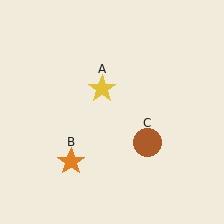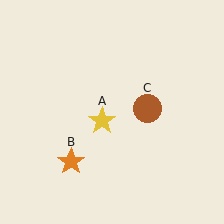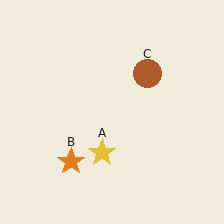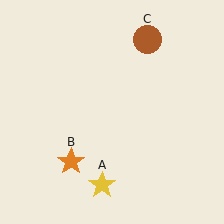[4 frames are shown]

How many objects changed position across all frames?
2 objects changed position: yellow star (object A), brown circle (object C).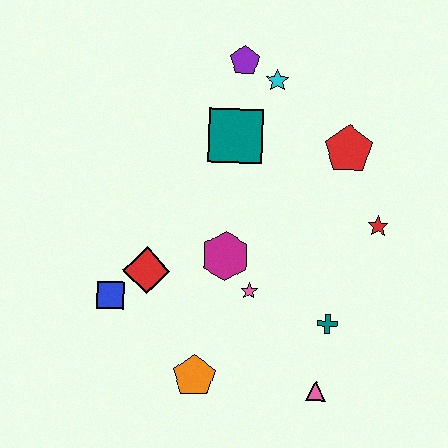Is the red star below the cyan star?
Yes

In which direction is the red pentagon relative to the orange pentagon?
The red pentagon is above the orange pentagon.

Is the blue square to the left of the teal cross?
Yes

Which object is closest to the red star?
The red pentagon is closest to the red star.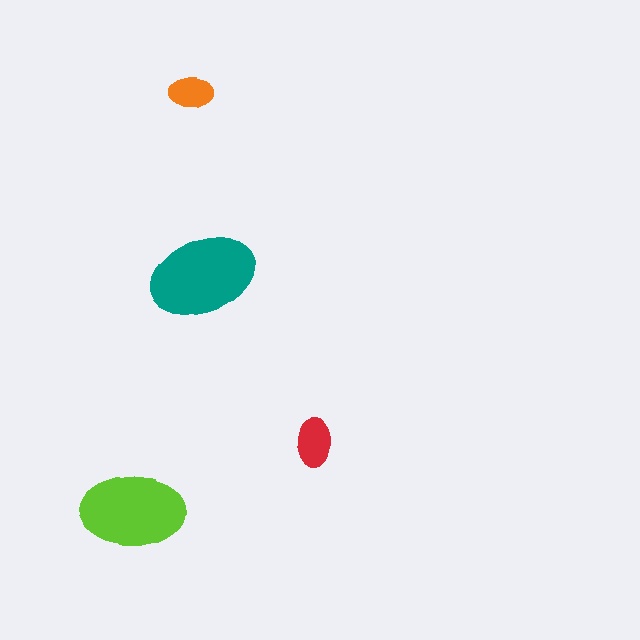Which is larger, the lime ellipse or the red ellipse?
The lime one.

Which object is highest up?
The orange ellipse is topmost.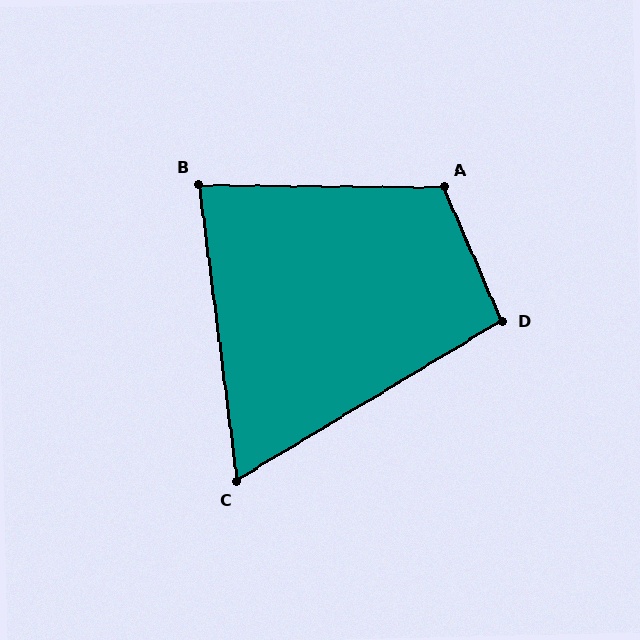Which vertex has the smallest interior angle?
C, at approximately 66 degrees.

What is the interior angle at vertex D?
Approximately 98 degrees (obtuse).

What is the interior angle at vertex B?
Approximately 82 degrees (acute).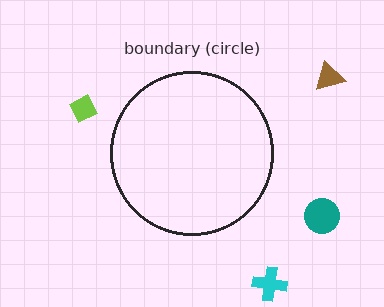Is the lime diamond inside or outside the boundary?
Outside.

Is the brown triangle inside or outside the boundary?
Outside.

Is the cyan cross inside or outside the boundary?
Outside.